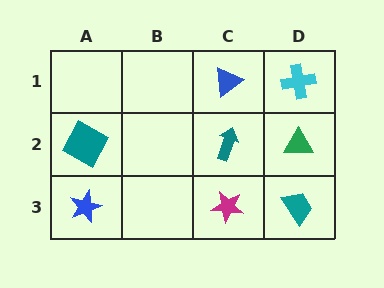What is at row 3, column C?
A magenta star.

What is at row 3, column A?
A blue star.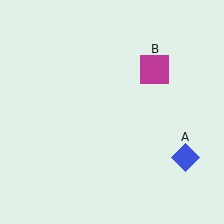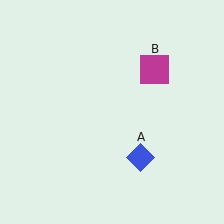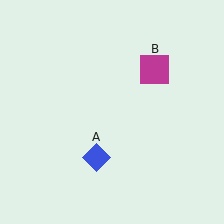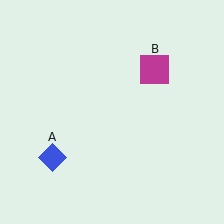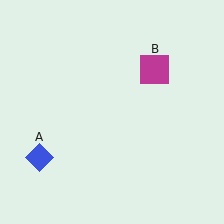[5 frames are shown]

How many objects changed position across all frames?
1 object changed position: blue diamond (object A).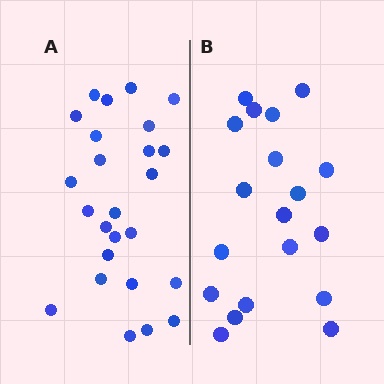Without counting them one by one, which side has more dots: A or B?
Region A (the left region) has more dots.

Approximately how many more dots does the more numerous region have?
Region A has about 6 more dots than region B.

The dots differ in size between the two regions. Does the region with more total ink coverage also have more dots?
No. Region B has more total ink coverage because its dots are larger, but region A actually contains more individual dots. Total area can be misleading — the number of items is what matters here.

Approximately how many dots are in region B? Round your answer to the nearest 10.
About 20 dots. (The exact count is 19, which rounds to 20.)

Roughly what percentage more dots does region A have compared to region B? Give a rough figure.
About 30% more.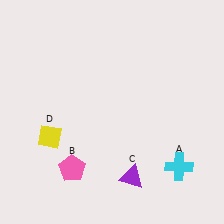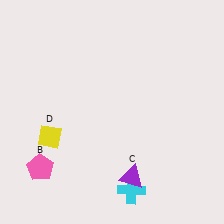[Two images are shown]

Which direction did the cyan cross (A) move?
The cyan cross (A) moved left.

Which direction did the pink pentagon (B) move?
The pink pentagon (B) moved left.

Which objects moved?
The objects that moved are: the cyan cross (A), the pink pentagon (B).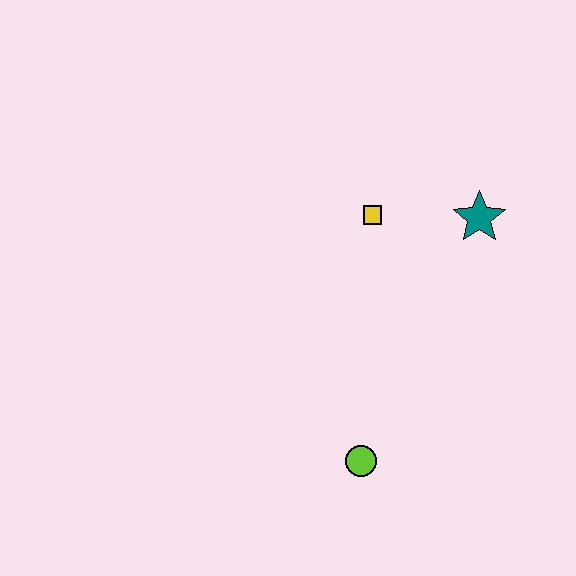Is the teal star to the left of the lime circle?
No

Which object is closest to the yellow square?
The teal star is closest to the yellow square.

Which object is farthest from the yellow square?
The lime circle is farthest from the yellow square.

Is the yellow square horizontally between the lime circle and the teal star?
Yes